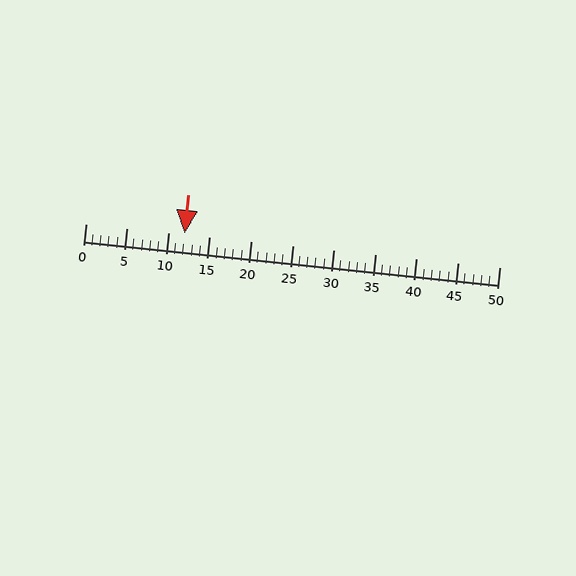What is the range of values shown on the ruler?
The ruler shows values from 0 to 50.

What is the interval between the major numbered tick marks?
The major tick marks are spaced 5 units apart.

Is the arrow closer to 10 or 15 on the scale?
The arrow is closer to 10.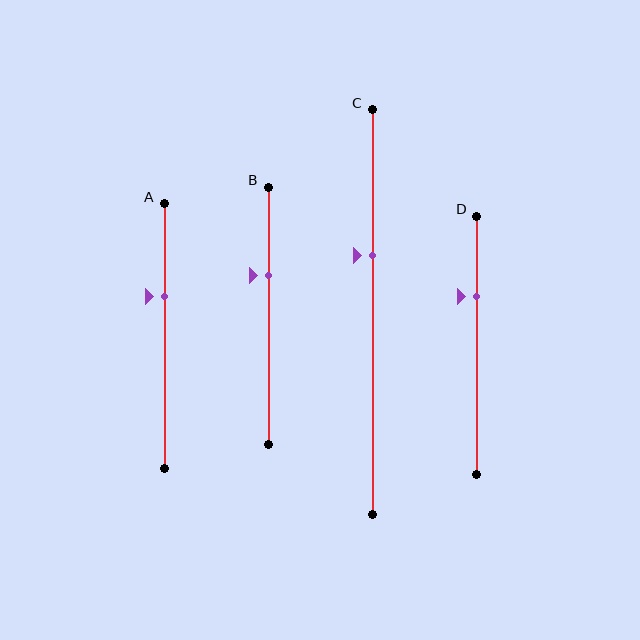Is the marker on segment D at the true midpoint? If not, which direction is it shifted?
No, the marker on segment D is shifted upward by about 19% of the segment length.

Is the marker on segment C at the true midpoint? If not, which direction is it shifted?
No, the marker on segment C is shifted upward by about 14% of the segment length.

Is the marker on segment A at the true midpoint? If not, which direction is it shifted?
No, the marker on segment A is shifted upward by about 15% of the segment length.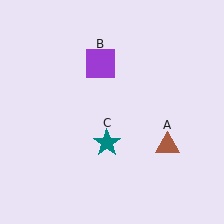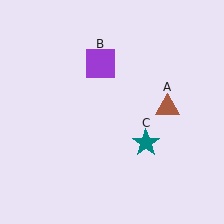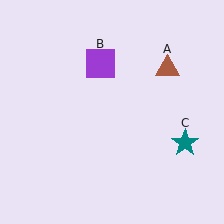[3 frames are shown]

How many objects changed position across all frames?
2 objects changed position: brown triangle (object A), teal star (object C).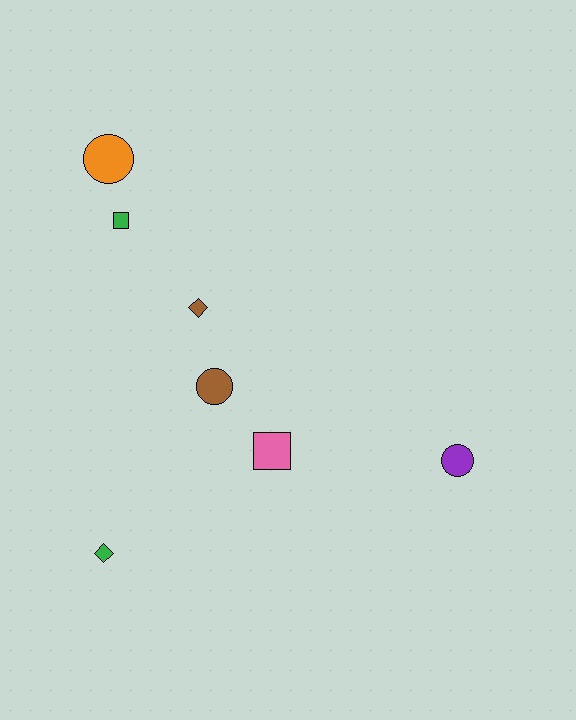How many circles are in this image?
There are 3 circles.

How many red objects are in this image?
There are no red objects.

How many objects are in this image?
There are 7 objects.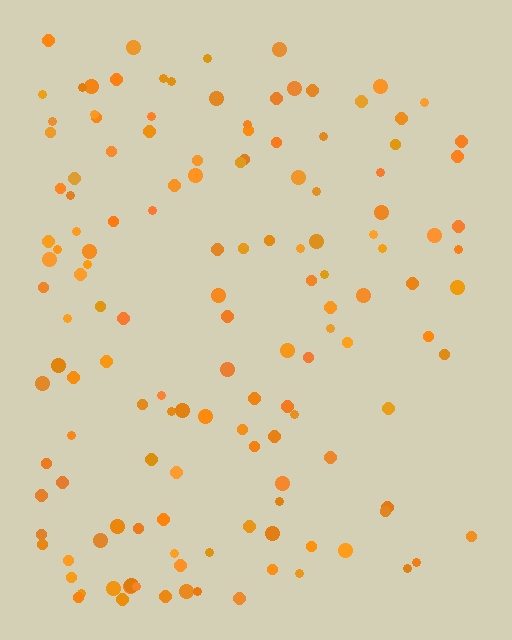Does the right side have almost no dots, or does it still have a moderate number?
Still a moderate number, just noticeably fewer than the left.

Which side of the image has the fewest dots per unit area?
The right.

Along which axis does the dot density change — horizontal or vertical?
Horizontal.